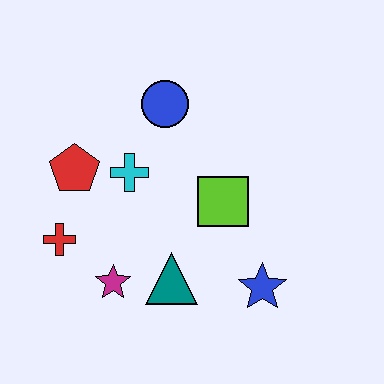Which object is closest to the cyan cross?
The red pentagon is closest to the cyan cross.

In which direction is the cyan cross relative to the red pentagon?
The cyan cross is to the right of the red pentagon.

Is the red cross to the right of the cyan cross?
No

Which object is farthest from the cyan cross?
The blue star is farthest from the cyan cross.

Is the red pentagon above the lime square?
Yes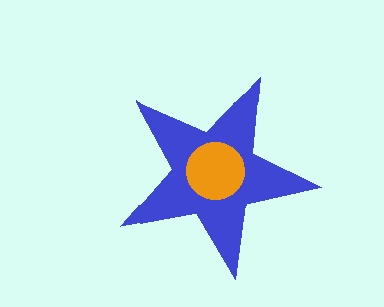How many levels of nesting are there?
2.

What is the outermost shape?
The blue star.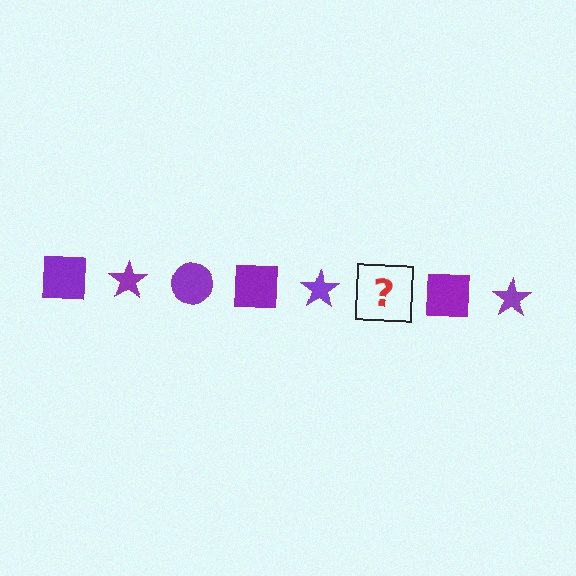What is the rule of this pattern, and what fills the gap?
The rule is that the pattern cycles through square, star, circle shapes in purple. The gap should be filled with a purple circle.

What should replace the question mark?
The question mark should be replaced with a purple circle.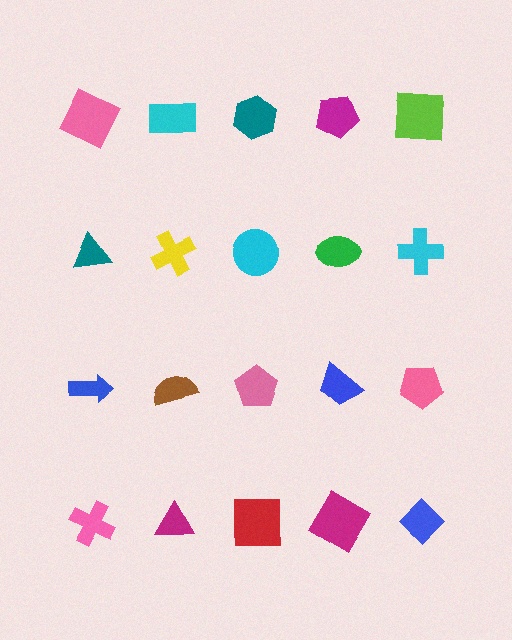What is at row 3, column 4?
A blue trapezoid.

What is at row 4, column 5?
A blue diamond.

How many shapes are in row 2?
5 shapes.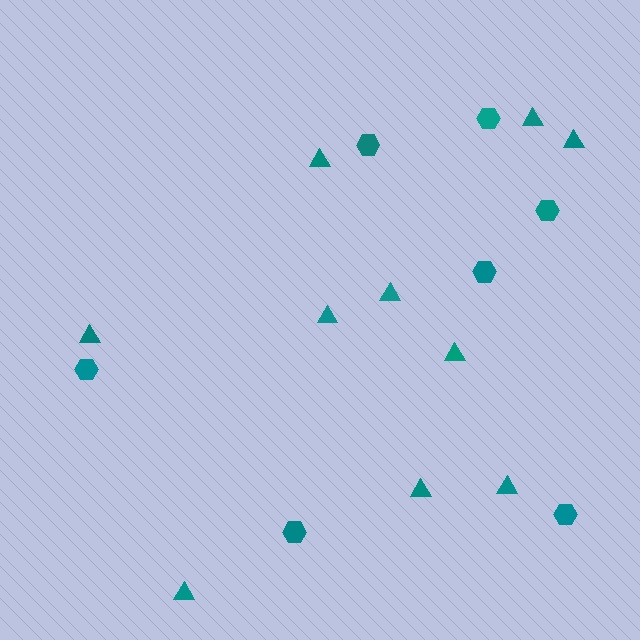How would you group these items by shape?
There are 2 groups: one group of hexagons (7) and one group of triangles (10).